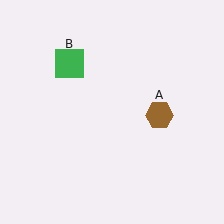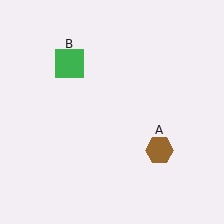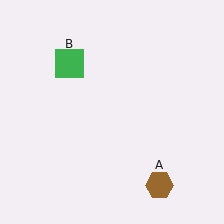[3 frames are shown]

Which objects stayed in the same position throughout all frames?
Green square (object B) remained stationary.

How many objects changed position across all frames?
1 object changed position: brown hexagon (object A).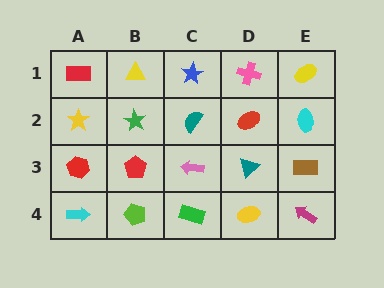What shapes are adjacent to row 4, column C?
A pink arrow (row 3, column C), a lime pentagon (row 4, column B), a yellow ellipse (row 4, column D).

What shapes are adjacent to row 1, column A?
A yellow star (row 2, column A), a yellow triangle (row 1, column B).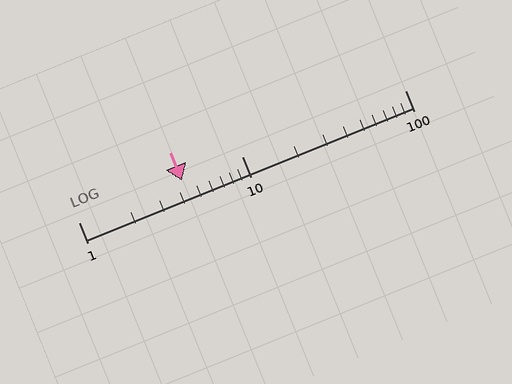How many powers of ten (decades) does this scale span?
The scale spans 2 decades, from 1 to 100.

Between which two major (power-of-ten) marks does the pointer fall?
The pointer is between 1 and 10.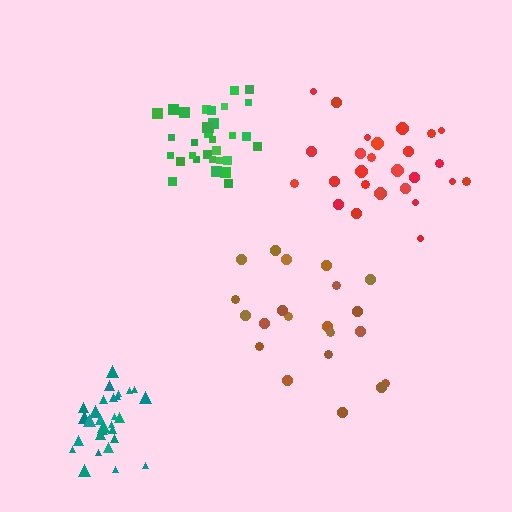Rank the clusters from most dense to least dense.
teal, green, red, brown.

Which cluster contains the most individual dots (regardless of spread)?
Green (32).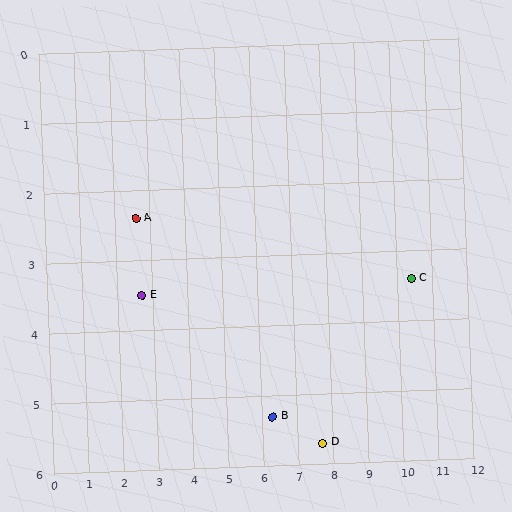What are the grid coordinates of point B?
Point B is at approximately (6.3, 5.3).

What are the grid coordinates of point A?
Point A is at approximately (2.6, 2.4).